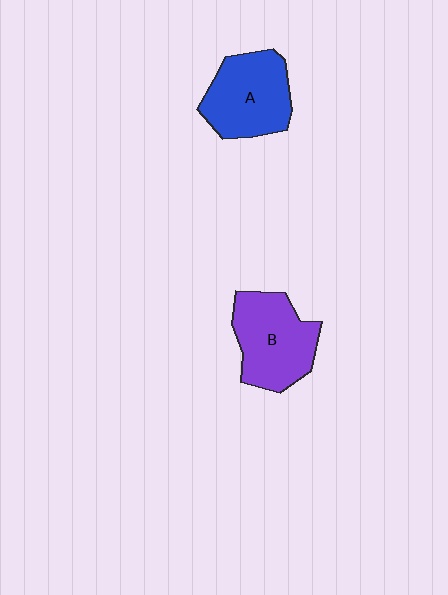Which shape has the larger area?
Shape B (purple).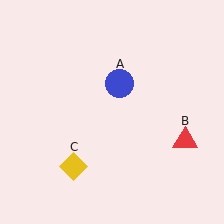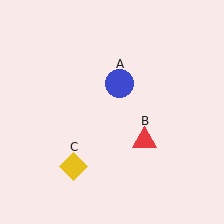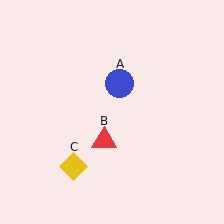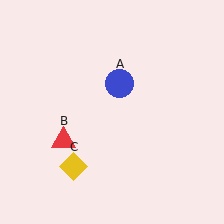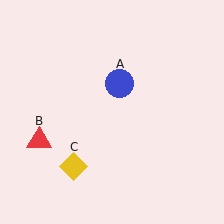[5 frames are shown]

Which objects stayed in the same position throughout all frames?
Blue circle (object A) and yellow diamond (object C) remained stationary.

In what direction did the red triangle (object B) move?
The red triangle (object B) moved left.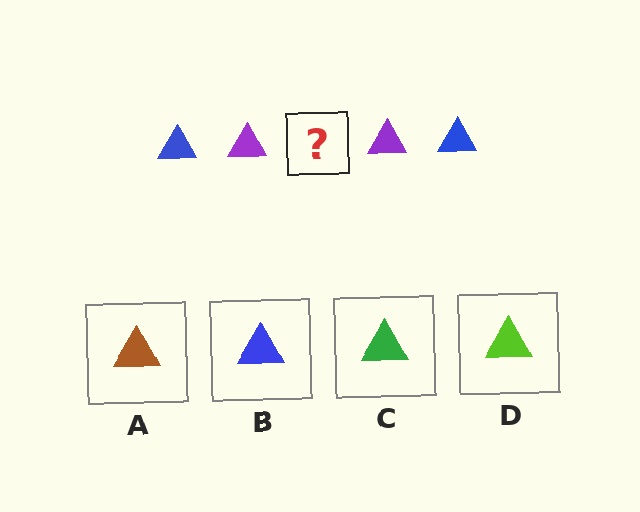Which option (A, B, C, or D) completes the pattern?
B.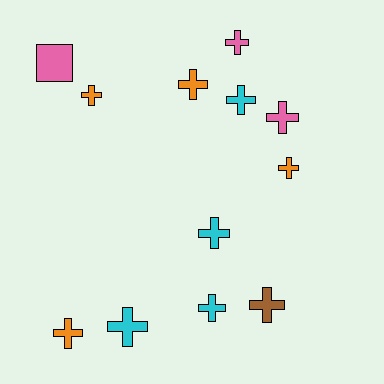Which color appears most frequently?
Cyan, with 4 objects.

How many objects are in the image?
There are 12 objects.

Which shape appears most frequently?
Cross, with 11 objects.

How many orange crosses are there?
There are 4 orange crosses.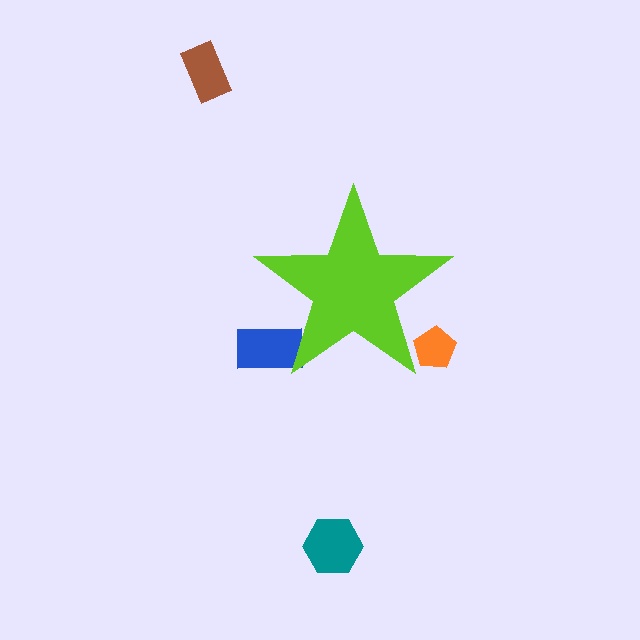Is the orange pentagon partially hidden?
Yes, the orange pentagon is partially hidden behind the lime star.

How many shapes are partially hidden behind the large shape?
2 shapes are partially hidden.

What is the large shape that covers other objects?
A lime star.